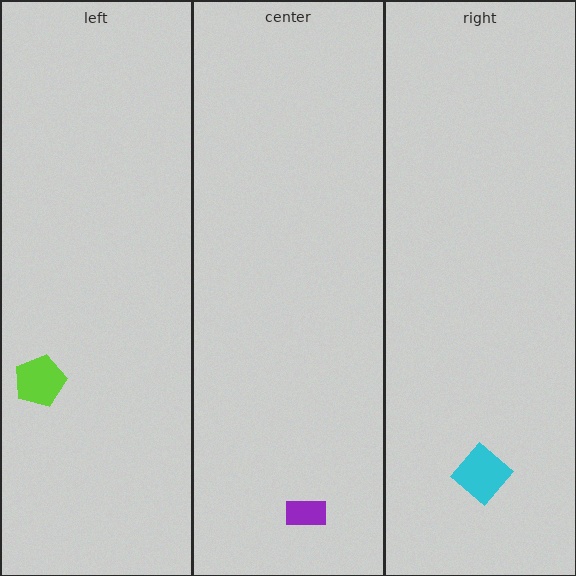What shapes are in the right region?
The cyan diamond.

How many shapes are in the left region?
1.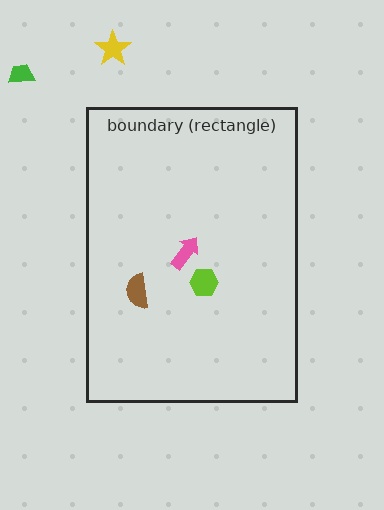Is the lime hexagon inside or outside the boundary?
Inside.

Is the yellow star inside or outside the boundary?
Outside.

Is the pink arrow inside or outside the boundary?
Inside.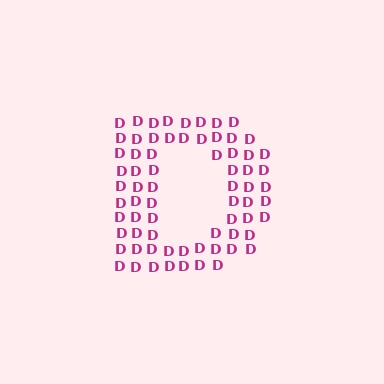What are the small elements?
The small elements are letter D's.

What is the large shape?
The large shape is the letter D.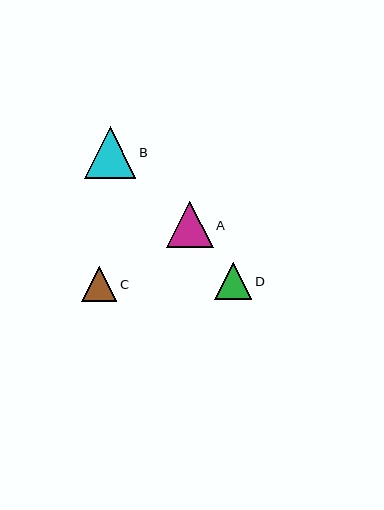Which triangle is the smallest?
Triangle C is the smallest with a size of approximately 35 pixels.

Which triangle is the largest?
Triangle B is the largest with a size of approximately 51 pixels.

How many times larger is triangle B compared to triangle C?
Triangle B is approximately 1.5 times the size of triangle C.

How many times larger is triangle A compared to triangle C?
Triangle A is approximately 1.3 times the size of triangle C.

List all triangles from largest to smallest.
From largest to smallest: B, A, D, C.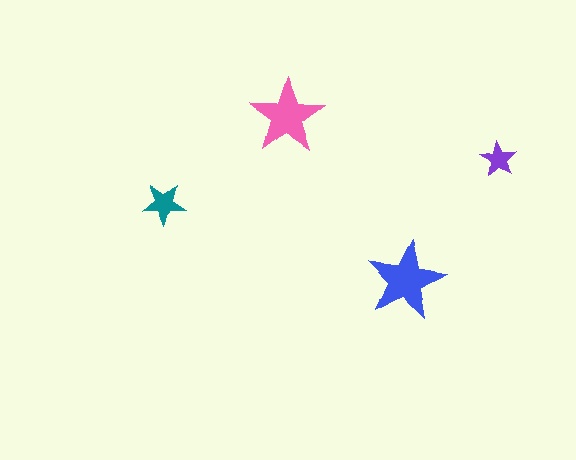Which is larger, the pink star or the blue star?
The blue one.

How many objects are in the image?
There are 4 objects in the image.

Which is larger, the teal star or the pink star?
The pink one.